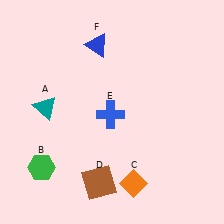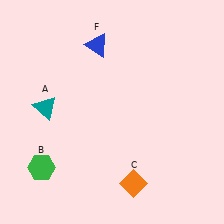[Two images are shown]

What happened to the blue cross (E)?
The blue cross (E) was removed in Image 2. It was in the bottom-left area of Image 1.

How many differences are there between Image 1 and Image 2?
There are 2 differences between the two images.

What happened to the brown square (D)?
The brown square (D) was removed in Image 2. It was in the bottom-left area of Image 1.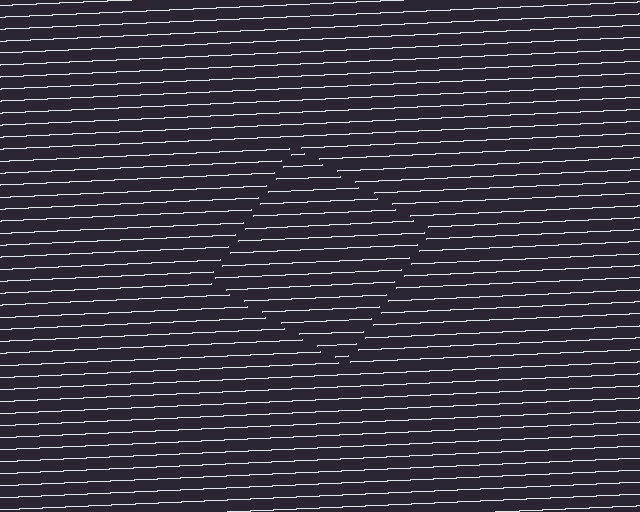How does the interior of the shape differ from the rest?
The interior of the shape contains the same grating, shifted by half a period — the contour is defined by the phase discontinuity where line-ends from the inner and outer gratings abut.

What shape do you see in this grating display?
An illusory square. The interior of the shape contains the same grating, shifted by half a period — the contour is defined by the phase discontinuity where line-ends from the inner and outer gratings abut.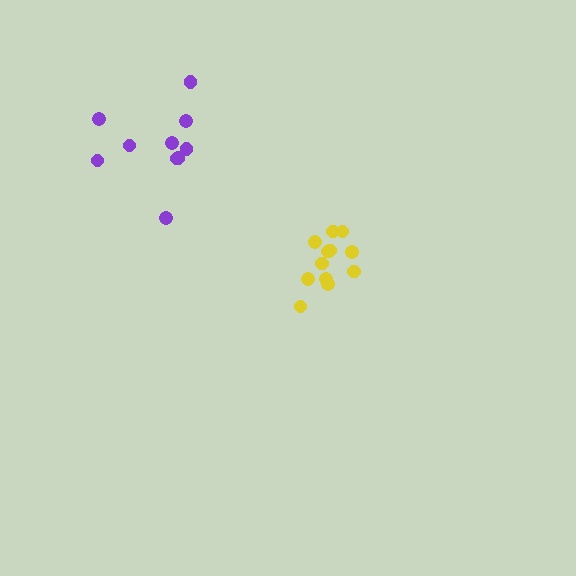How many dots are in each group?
Group 1: 10 dots, Group 2: 12 dots (22 total).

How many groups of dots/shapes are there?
There are 2 groups.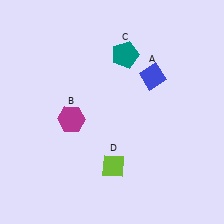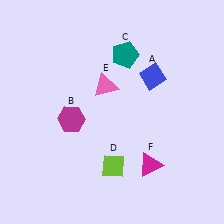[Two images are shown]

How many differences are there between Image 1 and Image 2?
There are 2 differences between the two images.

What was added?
A pink triangle (E), a magenta triangle (F) were added in Image 2.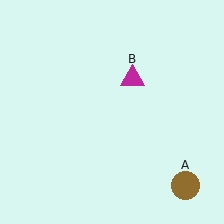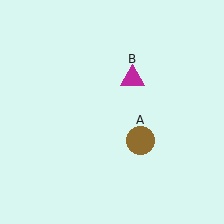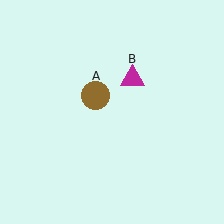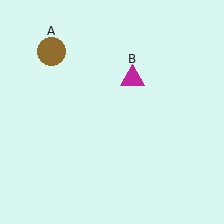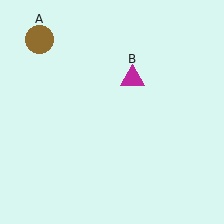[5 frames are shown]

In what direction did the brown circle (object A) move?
The brown circle (object A) moved up and to the left.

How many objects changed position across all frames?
1 object changed position: brown circle (object A).